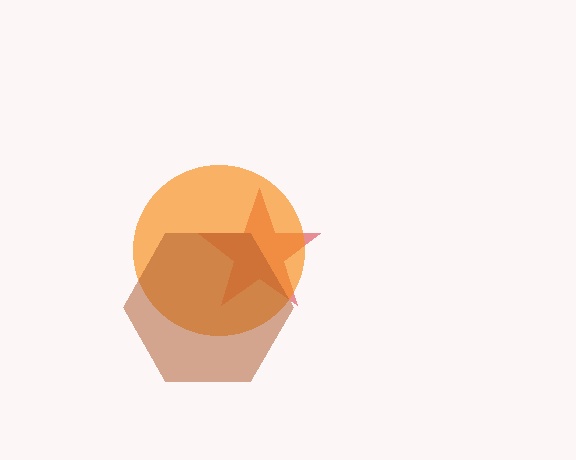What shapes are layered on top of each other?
The layered shapes are: a red star, an orange circle, a brown hexagon.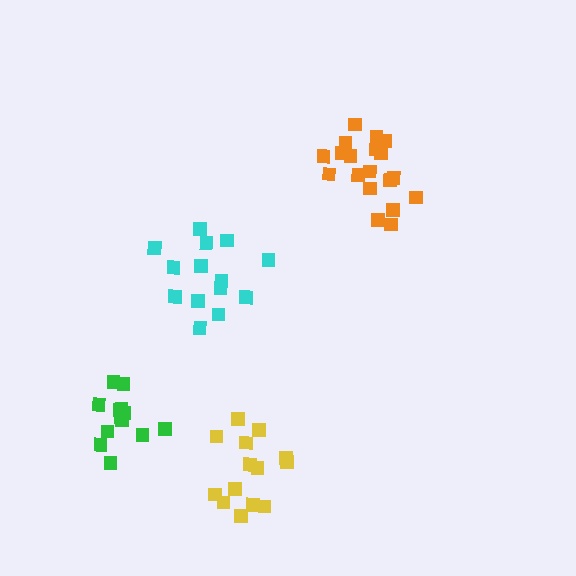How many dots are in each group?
Group 1: 14 dots, Group 2: 13 dots, Group 3: 14 dots, Group 4: 19 dots (60 total).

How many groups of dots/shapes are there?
There are 4 groups.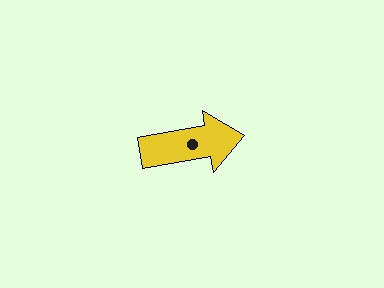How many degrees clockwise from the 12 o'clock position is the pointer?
Approximately 80 degrees.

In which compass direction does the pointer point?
East.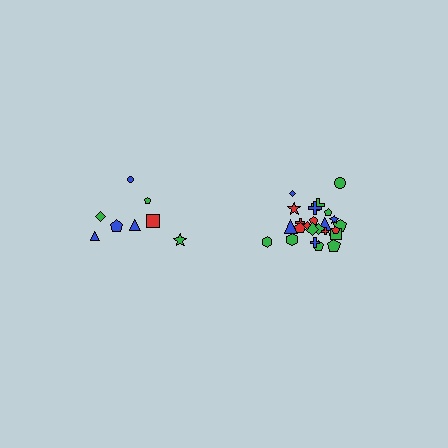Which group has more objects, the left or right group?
The right group.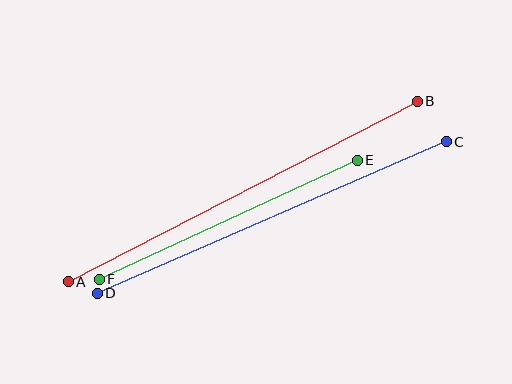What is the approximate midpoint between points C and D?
The midpoint is at approximately (272, 218) pixels.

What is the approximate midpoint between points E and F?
The midpoint is at approximately (228, 220) pixels.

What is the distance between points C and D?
The distance is approximately 380 pixels.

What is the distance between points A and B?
The distance is approximately 393 pixels.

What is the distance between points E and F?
The distance is approximately 284 pixels.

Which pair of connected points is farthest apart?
Points A and B are farthest apart.